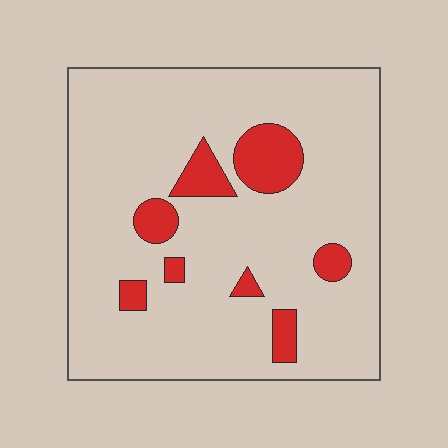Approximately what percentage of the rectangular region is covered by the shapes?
Approximately 10%.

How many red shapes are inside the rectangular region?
8.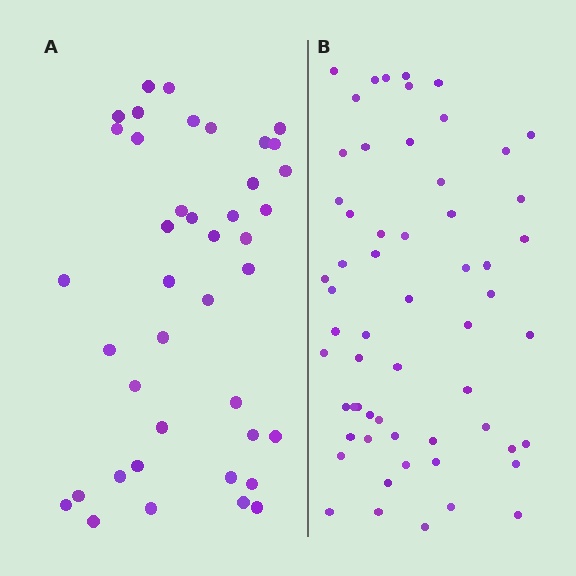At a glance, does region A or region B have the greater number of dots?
Region B (the right region) has more dots.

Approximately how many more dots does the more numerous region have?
Region B has approximately 20 more dots than region A.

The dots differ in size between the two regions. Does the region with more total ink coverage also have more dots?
No. Region A has more total ink coverage because its dots are larger, but region B actually contains more individual dots. Total area can be misleading — the number of items is what matters here.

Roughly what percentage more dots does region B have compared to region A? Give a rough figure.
About 45% more.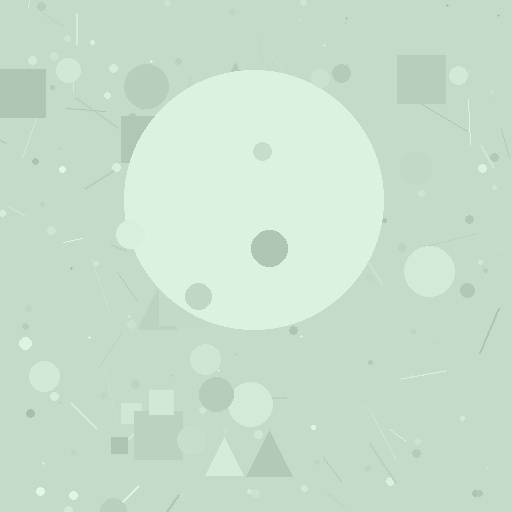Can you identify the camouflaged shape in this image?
The camouflaged shape is a circle.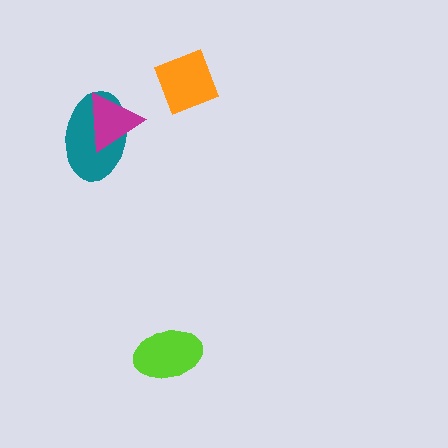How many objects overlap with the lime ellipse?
0 objects overlap with the lime ellipse.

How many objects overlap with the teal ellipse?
1 object overlaps with the teal ellipse.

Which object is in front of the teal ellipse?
The magenta triangle is in front of the teal ellipse.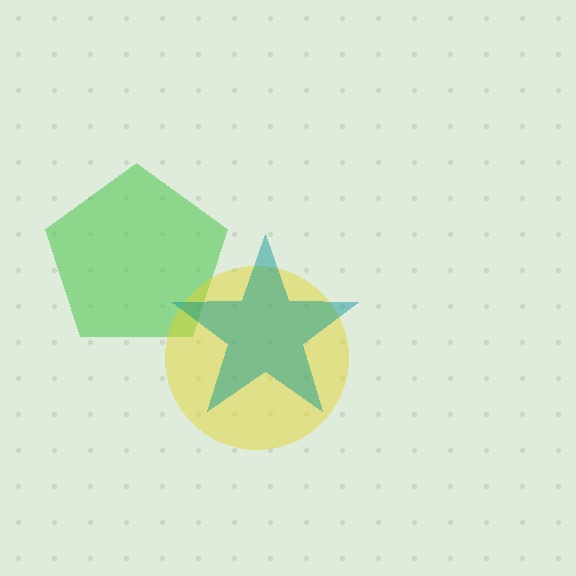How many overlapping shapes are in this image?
There are 3 overlapping shapes in the image.